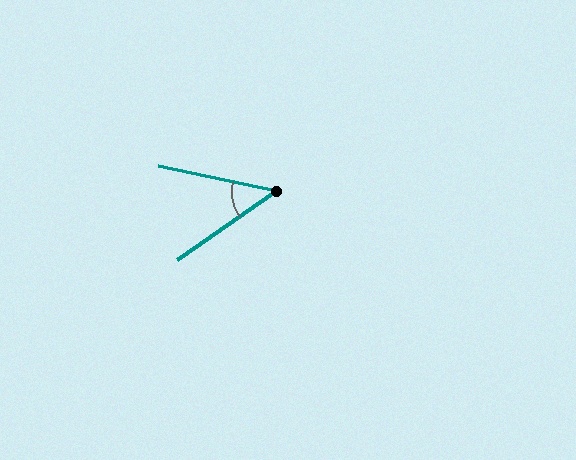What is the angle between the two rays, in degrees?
Approximately 47 degrees.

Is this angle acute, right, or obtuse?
It is acute.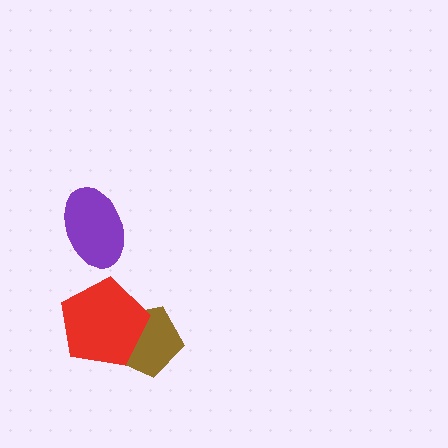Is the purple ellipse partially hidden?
No, no other shape covers it.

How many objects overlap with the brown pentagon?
1 object overlaps with the brown pentagon.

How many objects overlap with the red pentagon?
1 object overlaps with the red pentagon.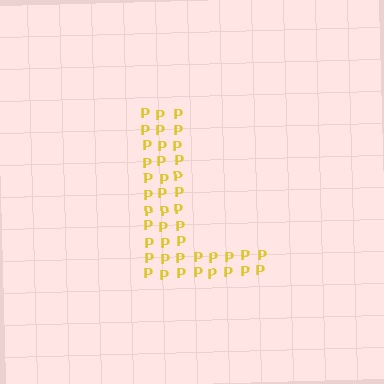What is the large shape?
The large shape is the letter L.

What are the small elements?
The small elements are letter P's.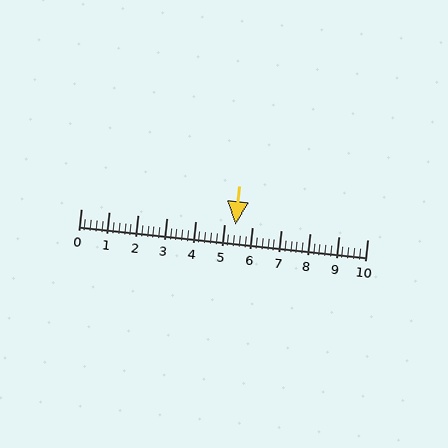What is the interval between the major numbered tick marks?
The major tick marks are spaced 1 units apart.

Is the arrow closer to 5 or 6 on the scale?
The arrow is closer to 5.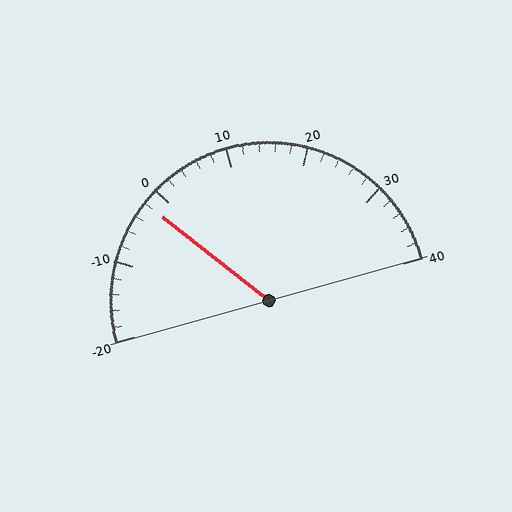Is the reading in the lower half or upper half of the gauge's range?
The reading is in the lower half of the range (-20 to 40).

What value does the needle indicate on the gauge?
The needle indicates approximately -2.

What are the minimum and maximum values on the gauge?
The gauge ranges from -20 to 40.